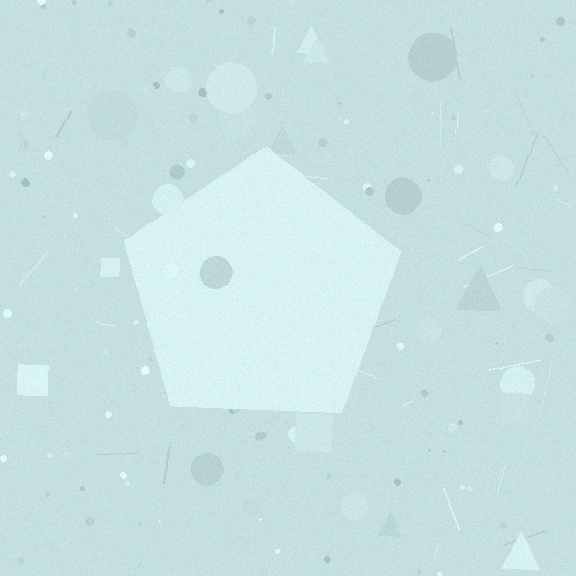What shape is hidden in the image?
A pentagon is hidden in the image.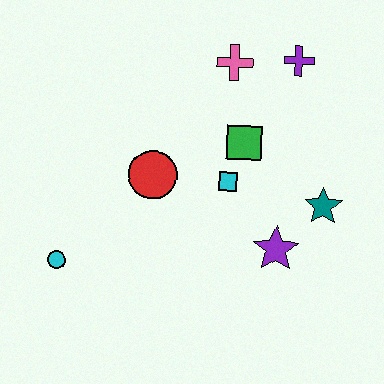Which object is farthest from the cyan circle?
The purple cross is farthest from the cyan circle.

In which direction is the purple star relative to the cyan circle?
The purple star is to the right of the cyan circle.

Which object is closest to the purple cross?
The pink cross is closest to the purple cross.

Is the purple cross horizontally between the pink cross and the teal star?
Yes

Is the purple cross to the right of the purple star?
Yes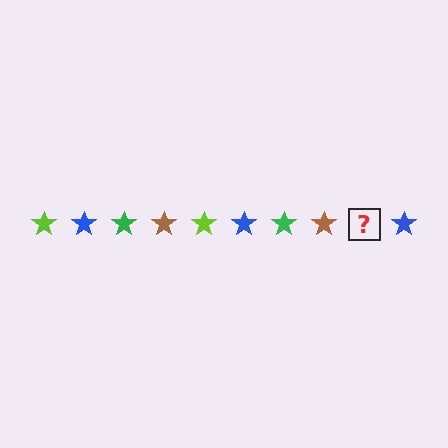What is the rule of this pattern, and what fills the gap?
The rule is that the pattern cycles through lime, blue, green, brown stars. The gap should be filled with a lime star.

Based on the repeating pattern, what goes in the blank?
The blank should be a lime star.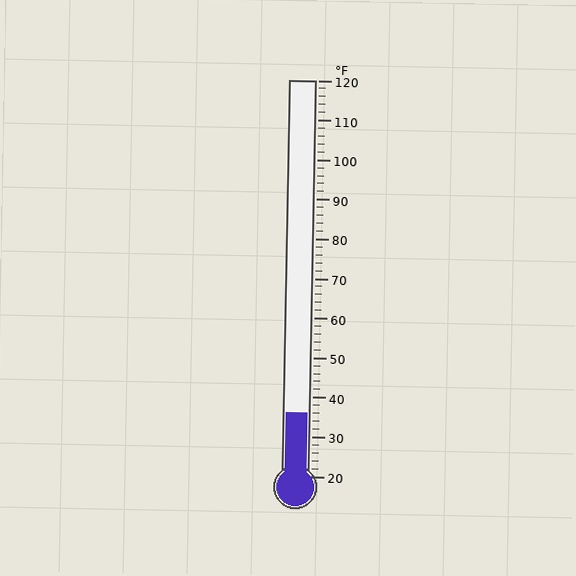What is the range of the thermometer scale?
The thermometer scale ranges from 20°F to 120°F.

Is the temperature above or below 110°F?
The temperature is below 110°F.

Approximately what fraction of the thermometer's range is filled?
The thermometer is filled to approximately 15% of its range.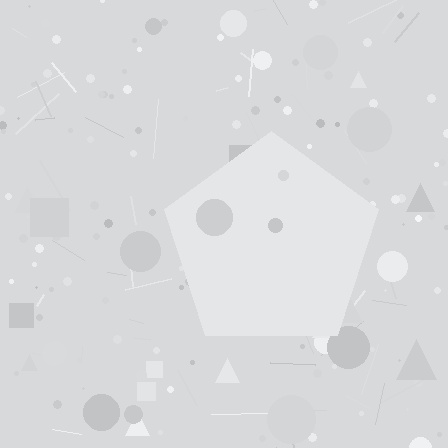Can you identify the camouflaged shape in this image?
The camouflaged shape is a pentagon.